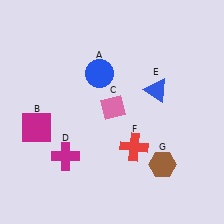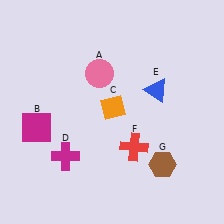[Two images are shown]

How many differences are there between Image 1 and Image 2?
There are 2 differences between the two images.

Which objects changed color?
A changed from blue to pink. C changed from pink to orange.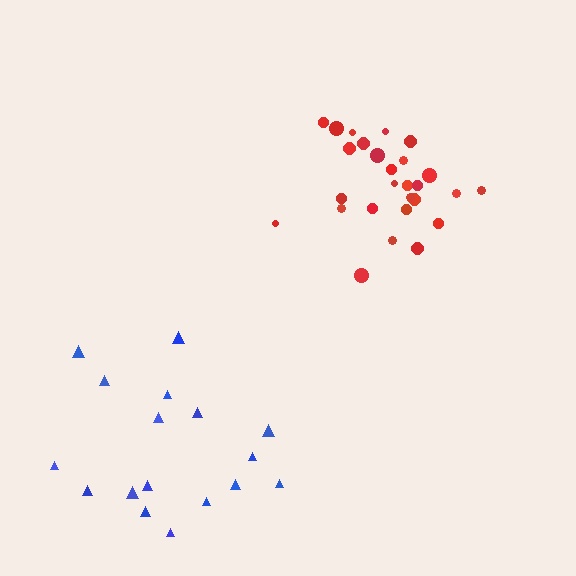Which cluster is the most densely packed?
Red.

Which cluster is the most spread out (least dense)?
Blue.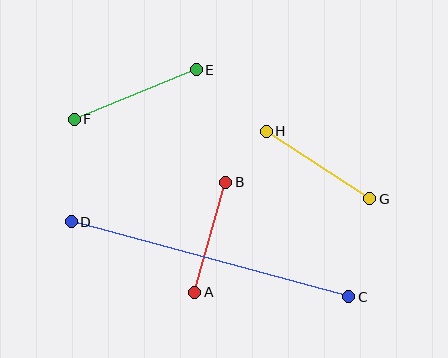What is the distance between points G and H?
The distance is approximately 123 pixels.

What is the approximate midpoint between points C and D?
The midpoint is at approximately (210, 259) pixels.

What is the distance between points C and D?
The distance is approximately 288 pixels.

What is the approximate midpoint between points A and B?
The midpoint is at approximately (210, 237) pixels.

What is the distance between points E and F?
The distance is approximately 132 pixels.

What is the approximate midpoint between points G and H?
The midpoint is at approximately (318, 165) pixels.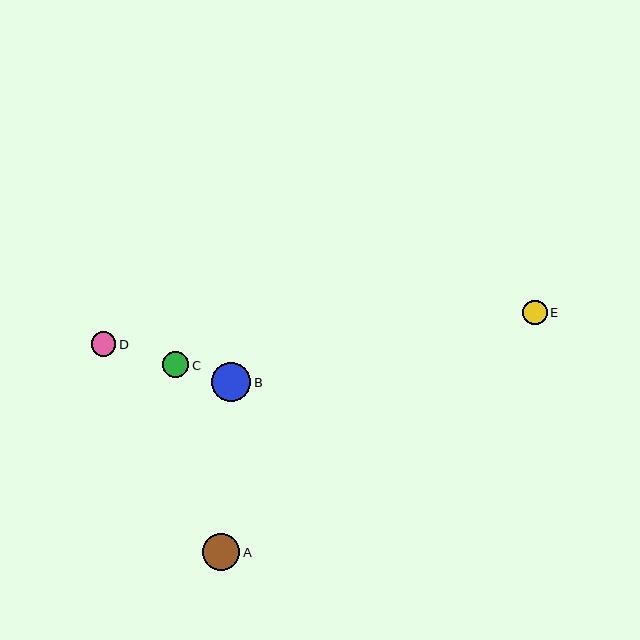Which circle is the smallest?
Circle E is the smallest with a size of approximately 25 pixels.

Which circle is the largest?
Circle B is the largest with a size of approximately 39 pixels.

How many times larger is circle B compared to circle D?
Circle B is approximately 1.6 times the size of circle D.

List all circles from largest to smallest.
From largest to smallest: B, A, C, D, E.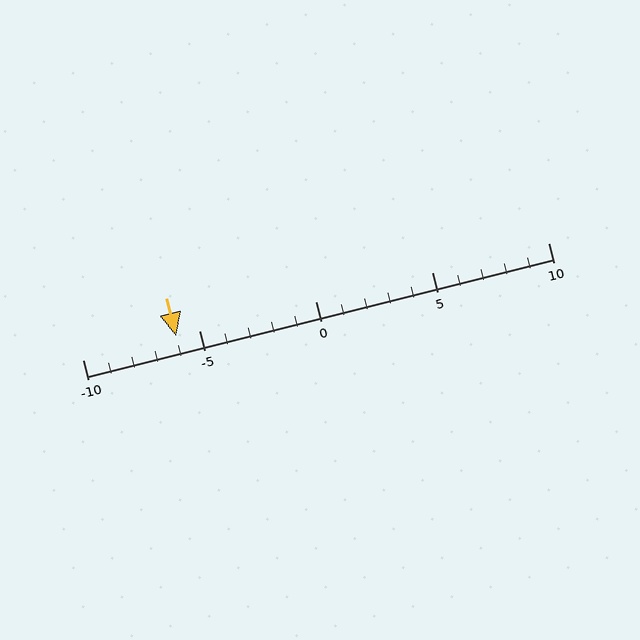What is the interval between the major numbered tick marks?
The major tick marks are spaced 5 units apart.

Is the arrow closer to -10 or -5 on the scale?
The arrow is closer to -5.